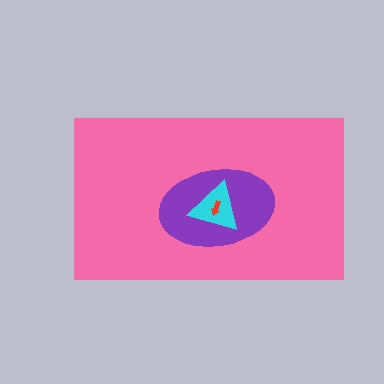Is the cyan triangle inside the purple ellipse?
Yes.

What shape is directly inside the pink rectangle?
The purple ellipse.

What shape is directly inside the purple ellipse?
The cyan triangle.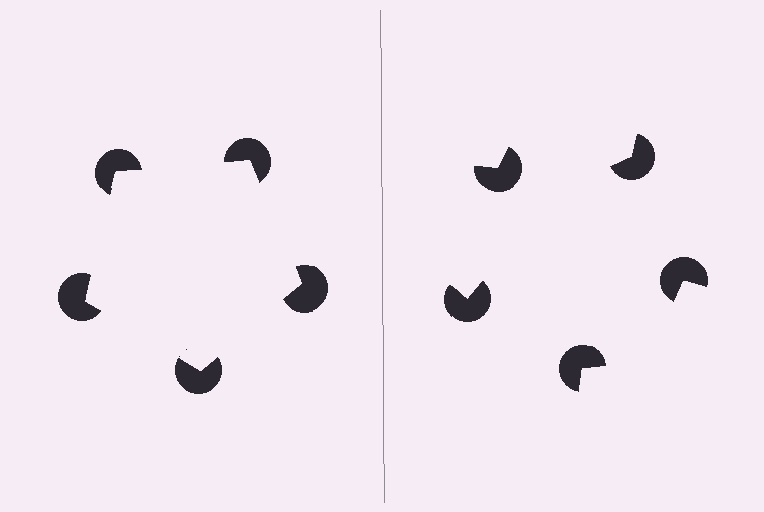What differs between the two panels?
The pac-man discs are positioned identically on both sides; only the wedge orientations differ. On the left they align to a pentagon; on the right they are misaligned.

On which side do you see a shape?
An illusory pentagon appears on the left side. On the right side the wedge cuts are rotated, so no coherent shape forms.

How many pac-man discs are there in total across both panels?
10 — 5 on each side.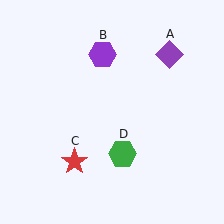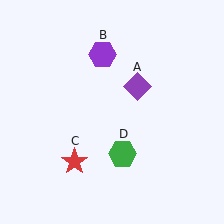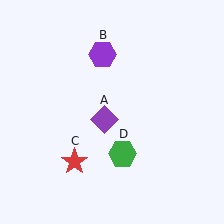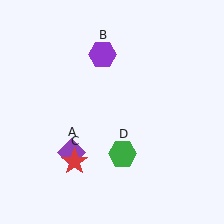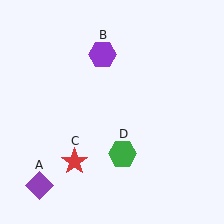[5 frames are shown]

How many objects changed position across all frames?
1 object changed position: purple diamond (object A).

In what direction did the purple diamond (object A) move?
The purple diamond (object A) moved down and to the left.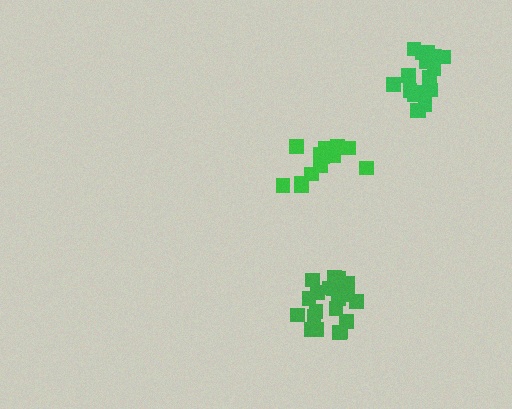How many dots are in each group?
Group 1: 19 dots, Group 2: 20 dots, Group 3: 15 dots (54 total).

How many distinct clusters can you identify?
There are 3 distinct clusters.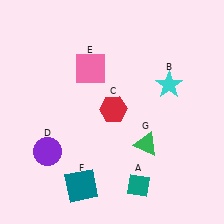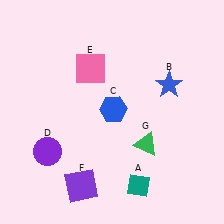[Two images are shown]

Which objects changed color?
B changed from cyan to blue. C changed from red to blue. F changed from teal to purple.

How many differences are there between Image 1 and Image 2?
There are 3 differences between the two images.